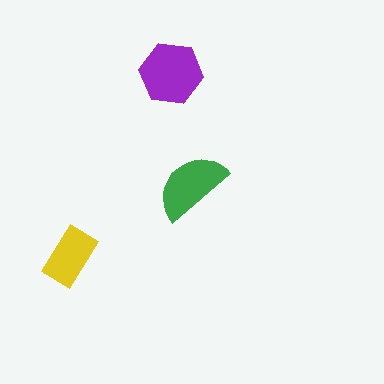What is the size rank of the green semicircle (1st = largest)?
2nd.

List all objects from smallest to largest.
The yellow rectangle, the green semicircle, the purple hexagon.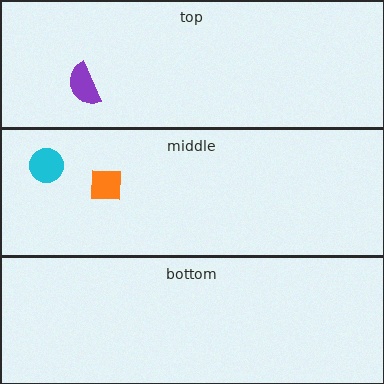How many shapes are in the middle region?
2.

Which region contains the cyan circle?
The middle region.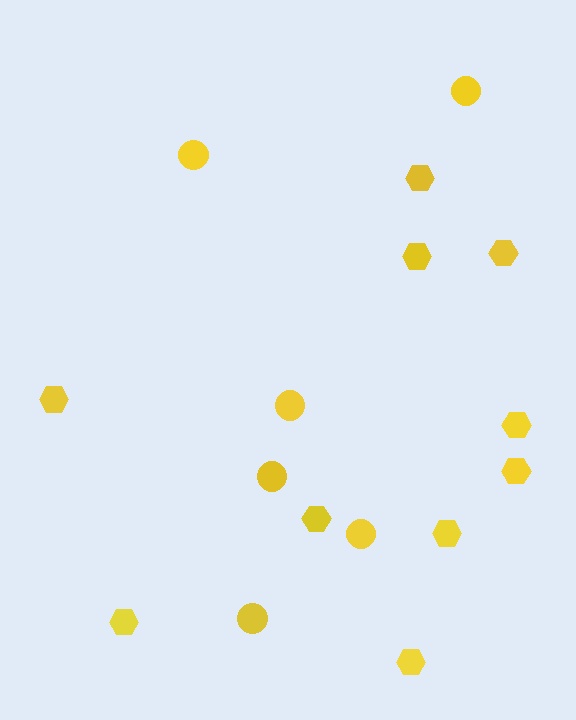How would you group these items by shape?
There are 2 groups: one group of circles (6) and one group of hexagons (10).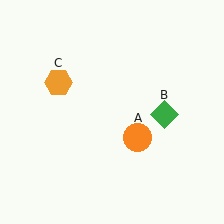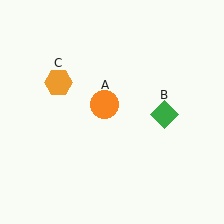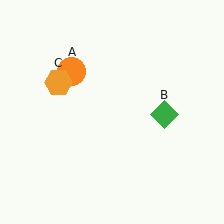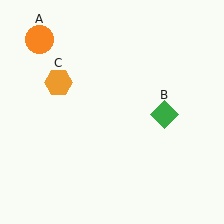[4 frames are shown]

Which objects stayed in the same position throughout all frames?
Green diamond (object B) and orange hexagon (object C) remained stationary.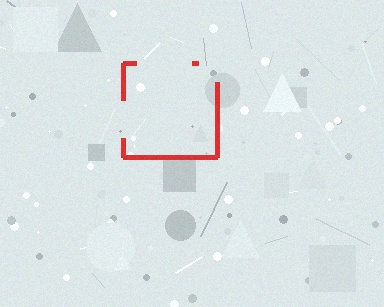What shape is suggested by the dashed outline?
The dashed outline suggests a square.